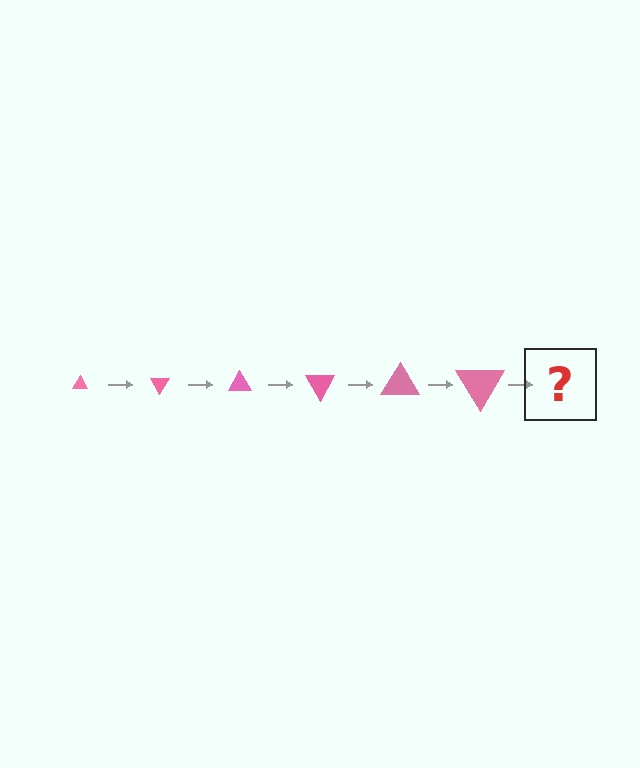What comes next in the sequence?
The next element should be a triangle, larger than the previous one and rotated 360 degrees from the start.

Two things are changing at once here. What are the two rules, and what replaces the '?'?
The two rules are that the triangle grows larger each step and it rotates 60 degrees each step. The '?' should be a triangle, larger than the previous one and rotated 360 degrees from the start.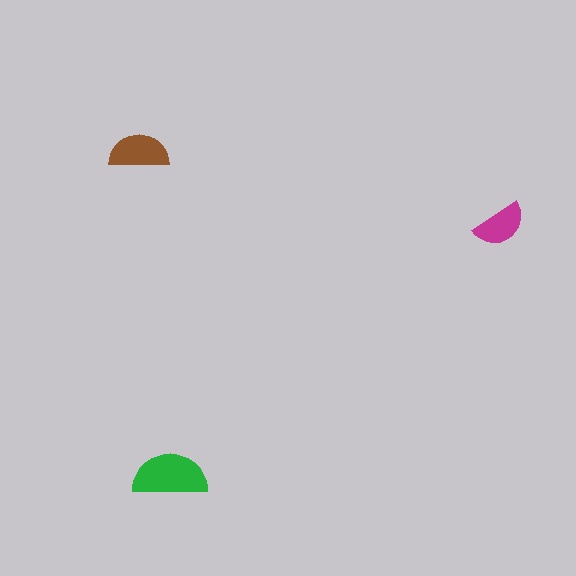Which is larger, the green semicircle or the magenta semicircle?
The green one.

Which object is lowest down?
The green semicircle is bottommost.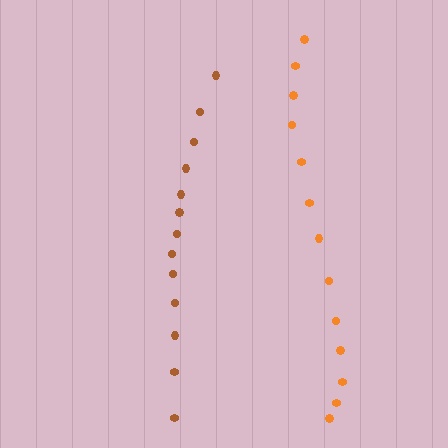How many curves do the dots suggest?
There are 2 distinct paths.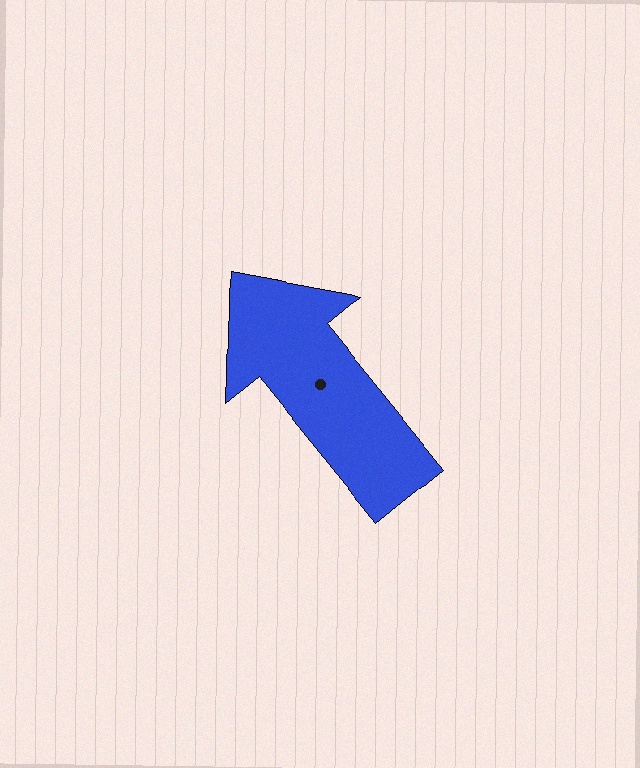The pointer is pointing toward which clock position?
Roughly 11 o'clock.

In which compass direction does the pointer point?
Northwest.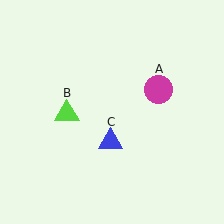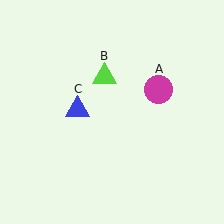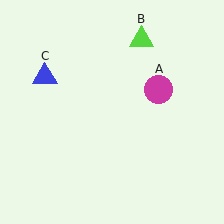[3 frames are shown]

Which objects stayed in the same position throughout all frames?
Magenta circle (object A) remained stationary.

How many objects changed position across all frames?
2 objects changed position: lime triangle (object B), blue triangle (object C).